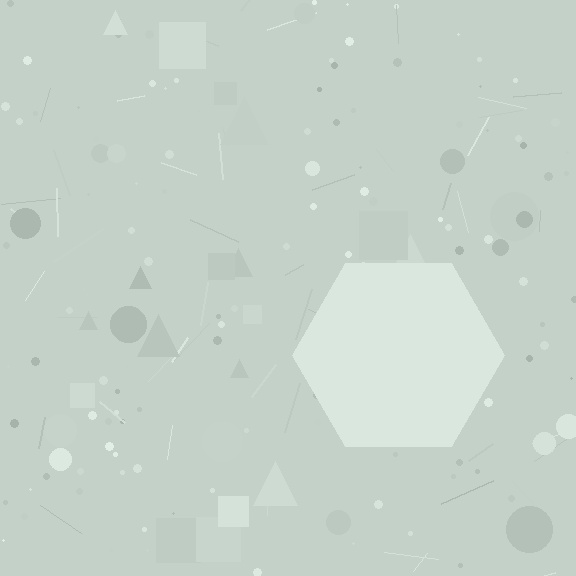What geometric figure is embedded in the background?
A hexagon is embedded in the background.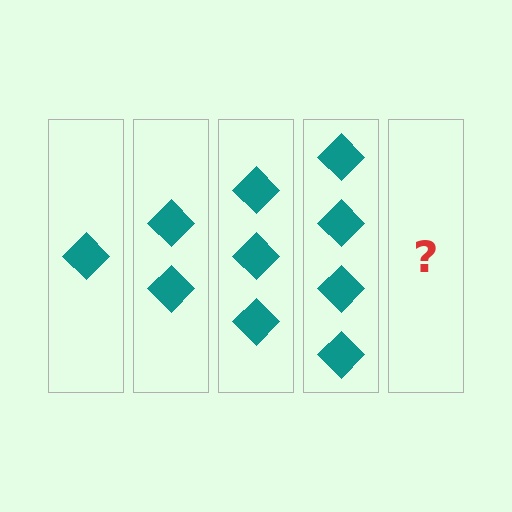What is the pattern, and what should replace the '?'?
The pattern is that each step adds one more diamond. The '?' should be 5 diamonds.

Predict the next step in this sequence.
The next step is 5 diamonds.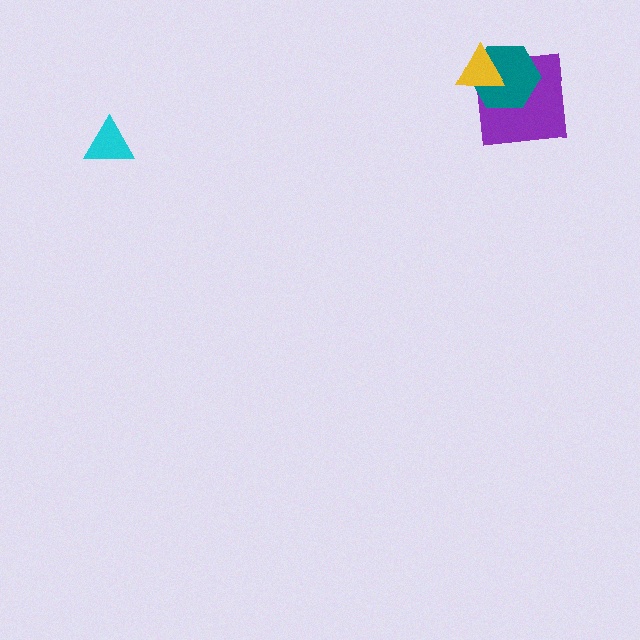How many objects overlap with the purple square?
2 objects overlap with the purple square.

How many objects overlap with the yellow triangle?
2 objects overlap with the yellow triangle.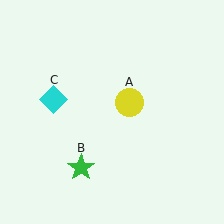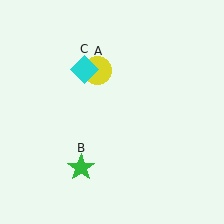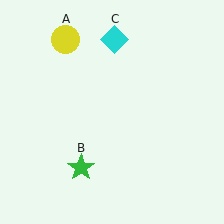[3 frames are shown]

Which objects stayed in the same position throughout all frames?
Green star (object B) remained stationary.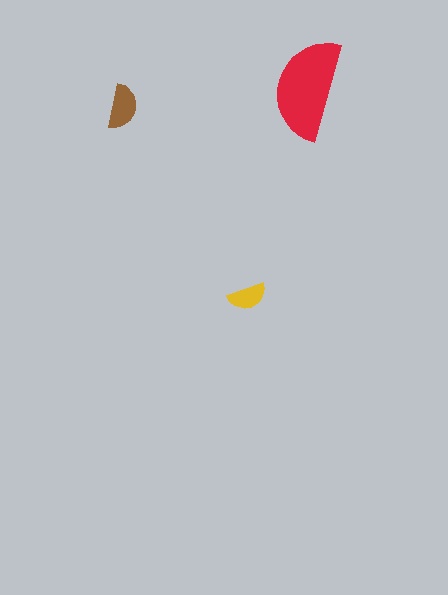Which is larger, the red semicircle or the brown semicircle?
The red one.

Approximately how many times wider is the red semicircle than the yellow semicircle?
About 2.5 times wider.